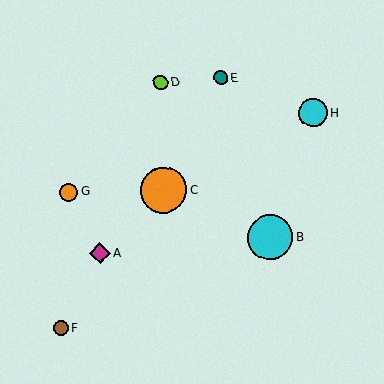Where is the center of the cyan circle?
The center of the cyan circle is at (313, 113).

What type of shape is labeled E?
Shape E is a teal circle.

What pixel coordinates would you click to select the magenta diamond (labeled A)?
Click at (100, 253) to select the magenta diamond A.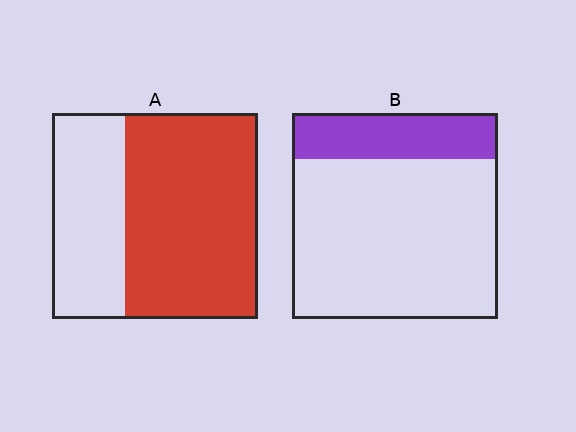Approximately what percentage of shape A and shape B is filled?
A is approximately 65% and B is approximately 20%.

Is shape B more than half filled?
No.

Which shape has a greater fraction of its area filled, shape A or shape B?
Shape A.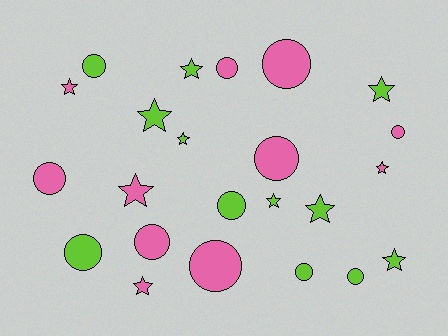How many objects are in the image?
There are 23 objects.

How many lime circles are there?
There are 5 lime circles.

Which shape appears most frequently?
Circle, with 12 objects.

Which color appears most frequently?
Lime, with 12 objects.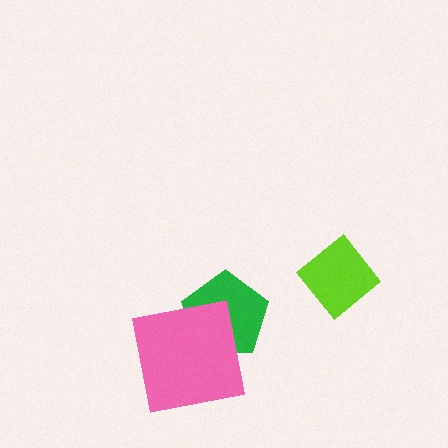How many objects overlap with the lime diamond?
0 objects overlap with the lime diamond.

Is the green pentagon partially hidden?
Yes, it is partially covered by another shape.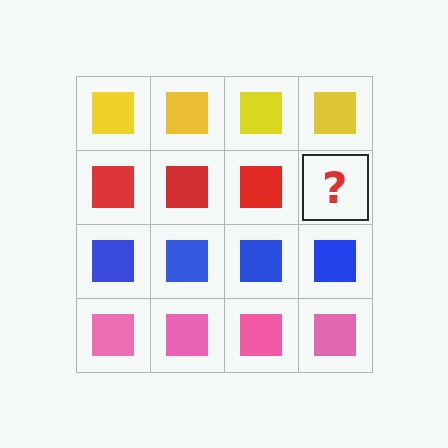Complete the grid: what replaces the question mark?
The question mark should be replaced with a red square.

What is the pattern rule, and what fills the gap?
The rule is that each row has a consistent color. The gap should be filled with a red square.